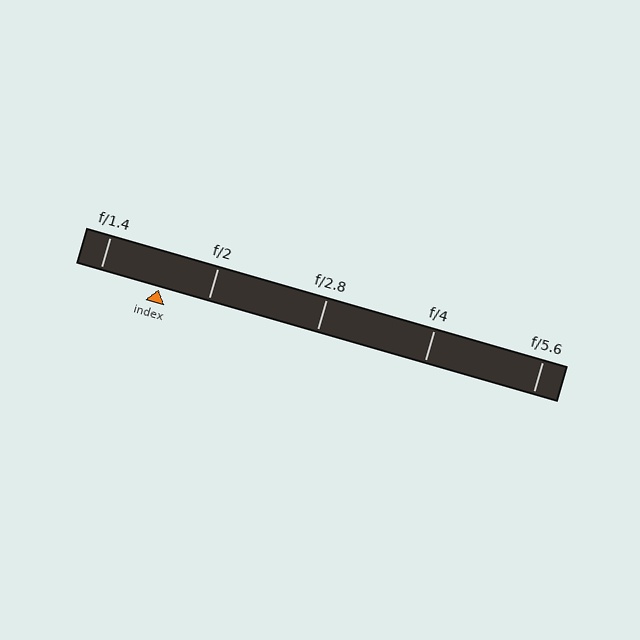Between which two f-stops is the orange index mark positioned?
The index mark is between f/1.4 and f/2.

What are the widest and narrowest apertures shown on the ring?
The widest aperture shown is f/1.4 and the narrowest is f/5.6.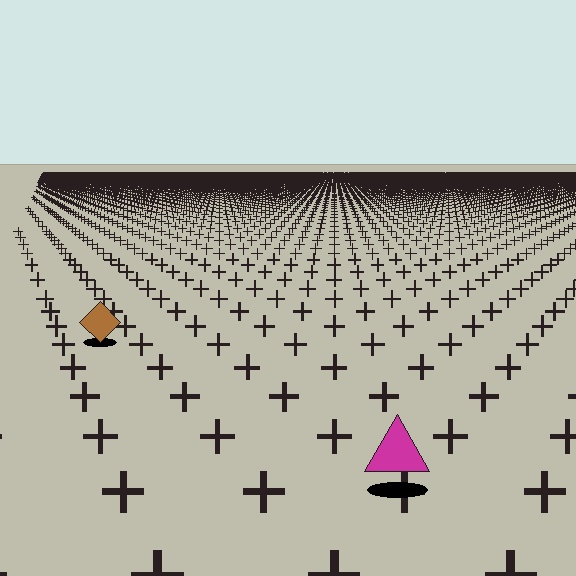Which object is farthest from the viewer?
The brown diamond is farthest from the viewer. It appears smaller and the ground texture around it is denser.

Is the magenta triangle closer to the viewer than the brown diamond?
Yes. The magenta triangle is closer — you can tell from the texture gradient: the ground texture is coarser near it.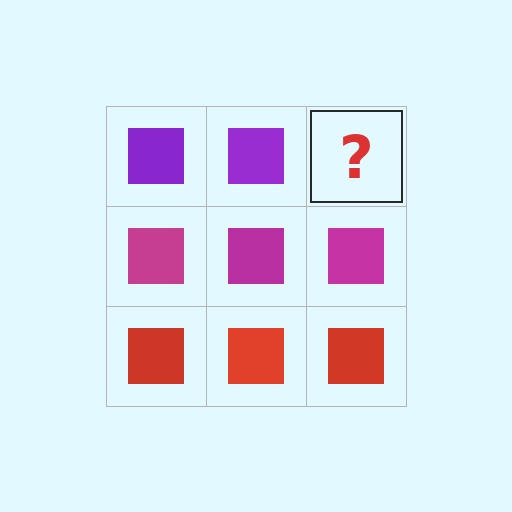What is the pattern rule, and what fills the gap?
The rule is that each row has a consistent color. The gap should be filled with a purple square.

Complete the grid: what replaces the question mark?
The question mark should be replaced with a purple square.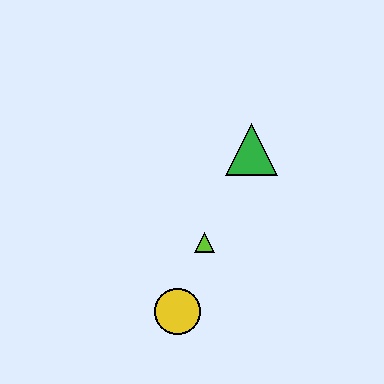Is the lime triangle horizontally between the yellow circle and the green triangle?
Yes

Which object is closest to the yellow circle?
The lime triangle is closest to the yellow circle.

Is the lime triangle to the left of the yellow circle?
No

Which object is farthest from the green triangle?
The yellow circle is farthest from the green triangle.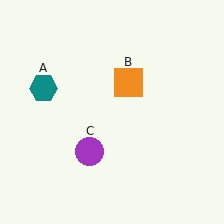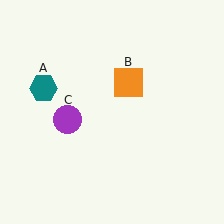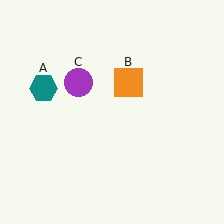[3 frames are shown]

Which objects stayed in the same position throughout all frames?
Teal hexagon (object A) and orange square (object B) remained stationary.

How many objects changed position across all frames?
1 object changed position: purple circle (object C).